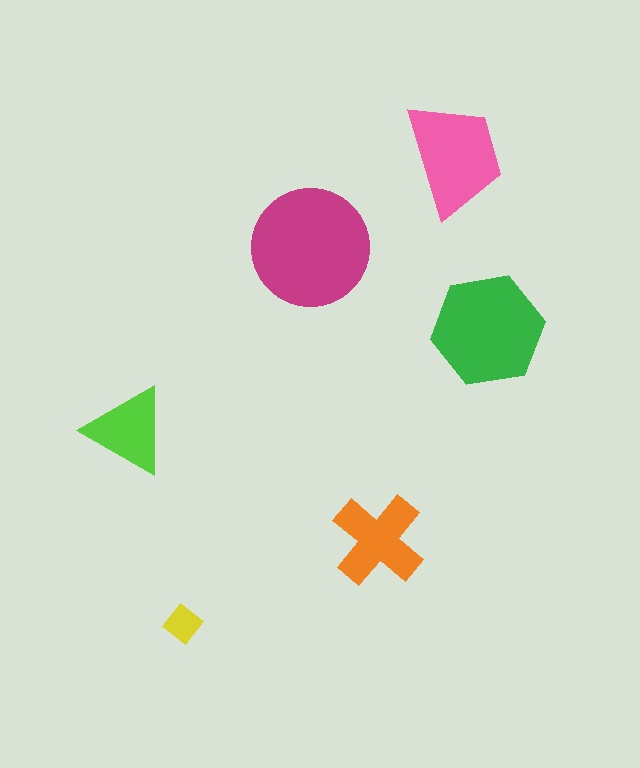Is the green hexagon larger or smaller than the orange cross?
Larger.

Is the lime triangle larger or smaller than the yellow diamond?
Larger.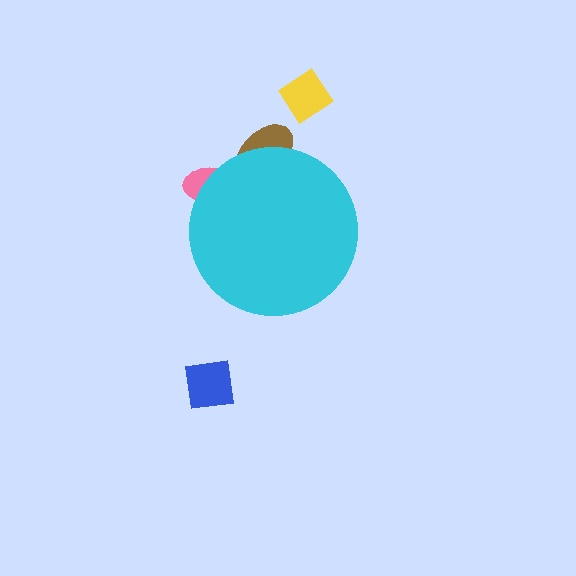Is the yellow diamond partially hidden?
No, the yellow diamond is fully visible.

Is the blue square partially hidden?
No, the blue square is fully visible.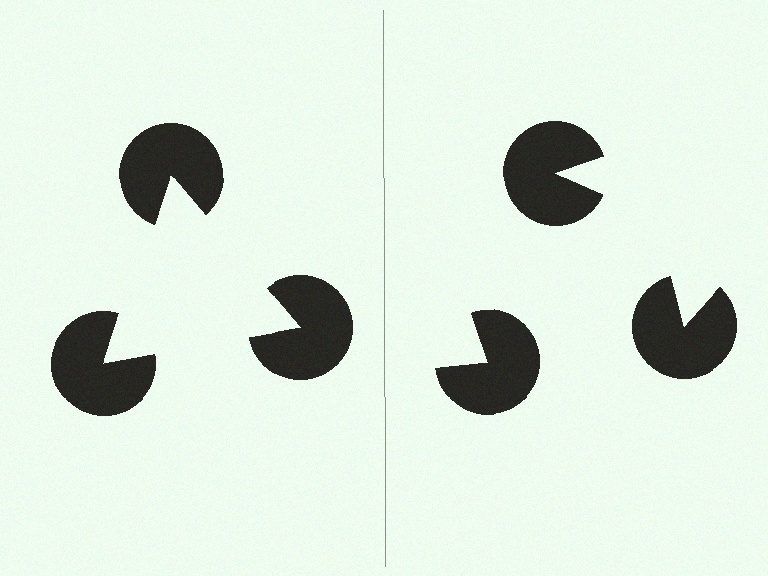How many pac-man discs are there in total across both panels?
6 — 3 on each side.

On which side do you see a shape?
An illusory triangle appears on the left side. On the right side the wedge cuts are rotated, so no coherent shape forms.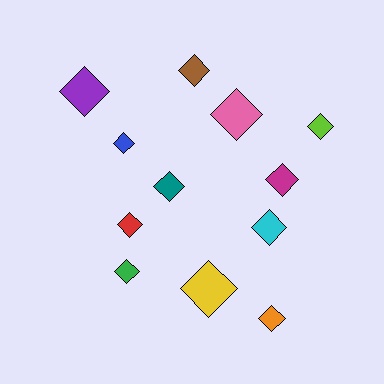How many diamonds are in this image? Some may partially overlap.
There are 12 diamonds.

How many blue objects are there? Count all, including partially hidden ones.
There is 1 blue object.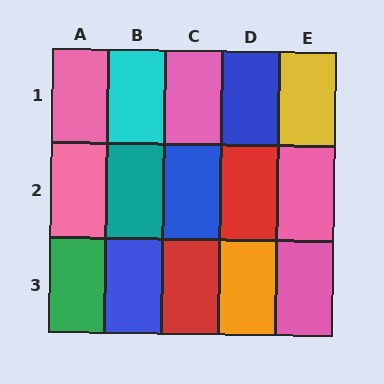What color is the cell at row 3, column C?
Red.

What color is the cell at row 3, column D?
Orange.